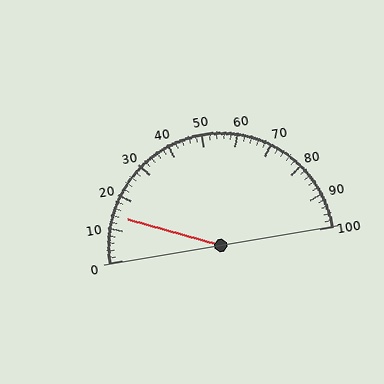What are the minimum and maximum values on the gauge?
The gauge ranges from 0 to 100.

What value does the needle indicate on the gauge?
The needle indicates approximately 14.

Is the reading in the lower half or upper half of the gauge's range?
The reading is in the lower half of the range (0 to 100).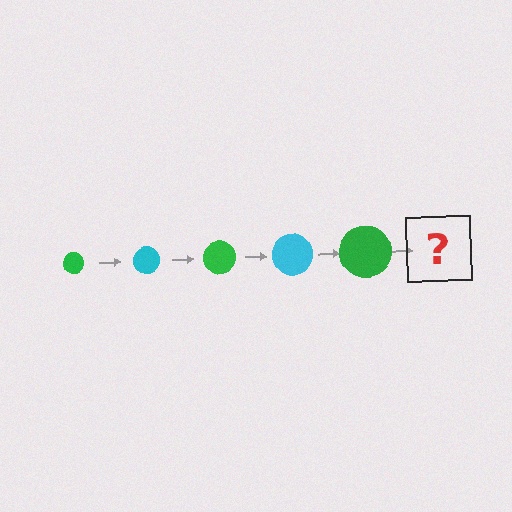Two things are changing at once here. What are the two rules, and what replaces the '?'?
The two rules are that the circle grows larger each step and the color cycles through green and cyan. The '?' should be a cyan circle, larger than the previous one.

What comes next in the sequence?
The next element should be a cyan circle, larger than the previous one.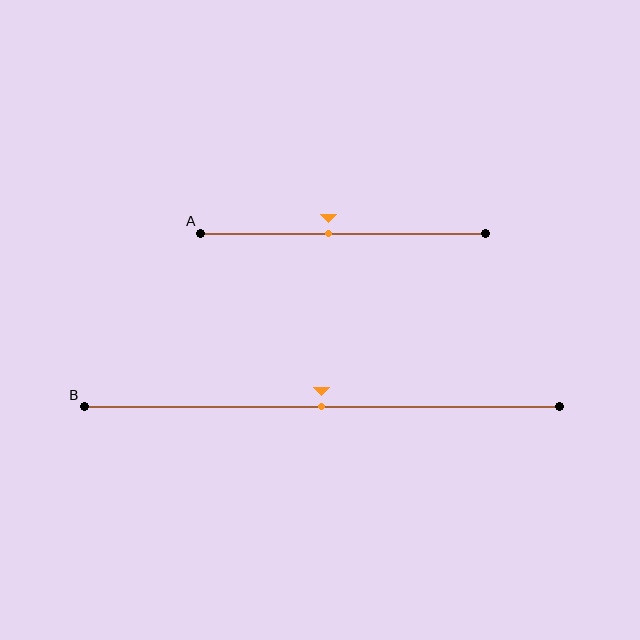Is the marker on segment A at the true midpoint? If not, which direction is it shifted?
No, the marker on segment A is shifted to the left by about 5% of the segment length.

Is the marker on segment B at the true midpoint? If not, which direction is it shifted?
Yes, the marker on segment B is at the true midpoint.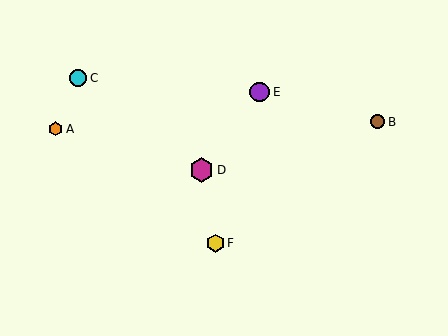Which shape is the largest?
The magenta hexagon (labeled D) is the largest.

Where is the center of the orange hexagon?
The center of the orange hexagon is at (56, 129).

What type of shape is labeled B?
Shape B is a brown circle.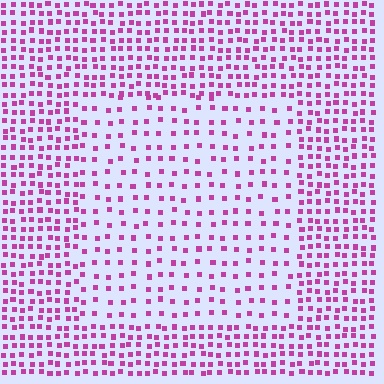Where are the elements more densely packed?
The elements are more densely packed outside the rectangle boundary.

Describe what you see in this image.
The image contains small magenta elements arranged at two different densities. A rectangle-shaped region is visible where the elements are less densely packed than the surrounding area.